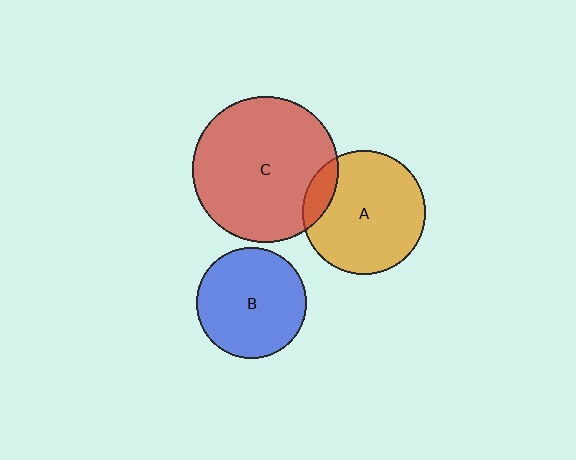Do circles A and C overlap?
Yes.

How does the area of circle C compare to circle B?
Approximately 1.7 times.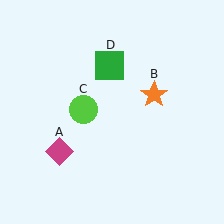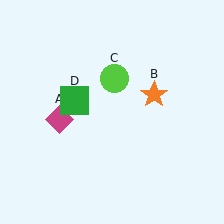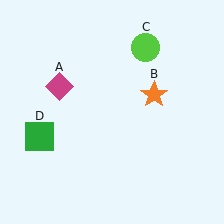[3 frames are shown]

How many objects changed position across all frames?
3 objects changed position: magenta diamond (object A), lime circle (object C), green square (object D).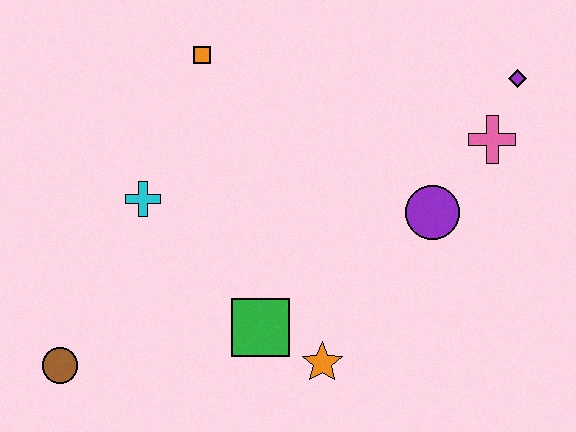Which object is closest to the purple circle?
The pink cross is closest to the purple circle.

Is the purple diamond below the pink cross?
No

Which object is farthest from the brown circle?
The purple diamond is farthest from the brown circle.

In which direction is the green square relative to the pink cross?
The green square is to the left of the pink cross.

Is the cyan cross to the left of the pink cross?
Yes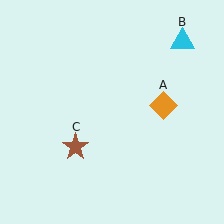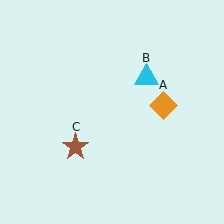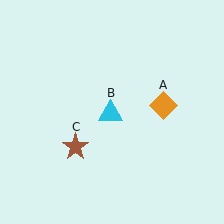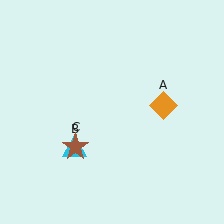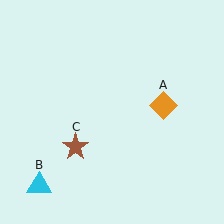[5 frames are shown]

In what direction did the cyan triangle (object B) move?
The cyan triangle (object B) moved down and to the left.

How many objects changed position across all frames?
1 object changed position: cyan triangle (object B).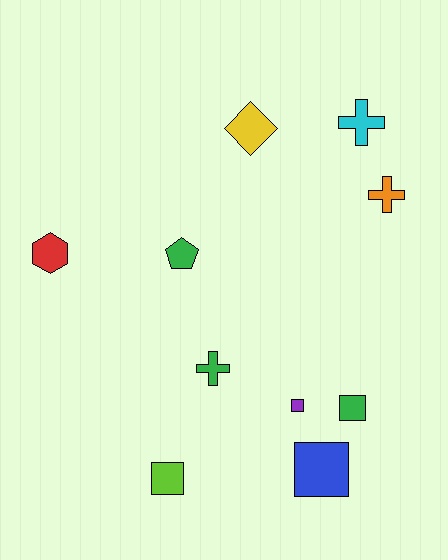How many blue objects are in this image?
There is 1 blue object.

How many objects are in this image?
There are 10 objects.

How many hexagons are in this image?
There is 1 hexagon.